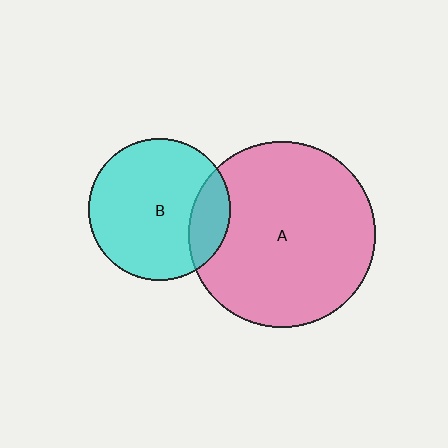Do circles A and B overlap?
Yes.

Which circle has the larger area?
Circle A (pink).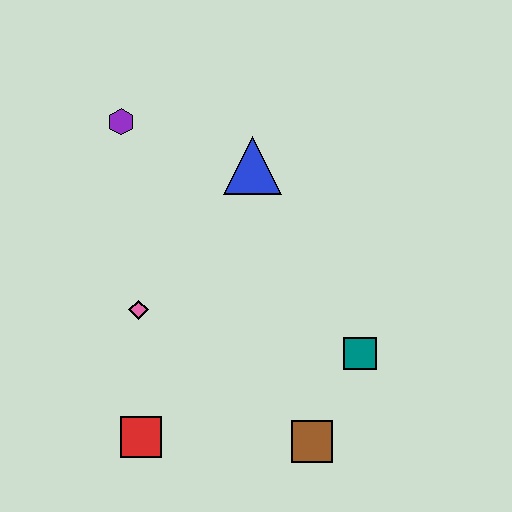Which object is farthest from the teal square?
The purple hexagon is farthest from the teal square.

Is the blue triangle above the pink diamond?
Yes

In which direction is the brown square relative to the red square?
The brown square is to the right of the red square.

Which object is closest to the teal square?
The brown square is closest to the teal square.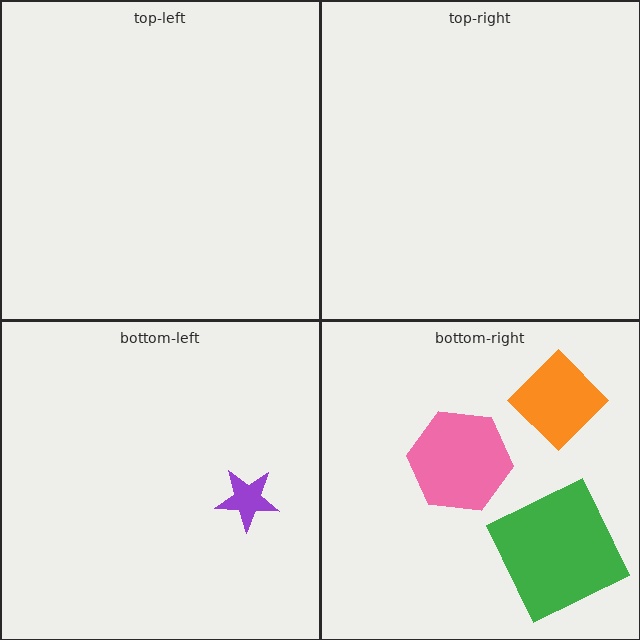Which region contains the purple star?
The bottom-left region.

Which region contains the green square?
The bottom-right region.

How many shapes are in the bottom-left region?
1.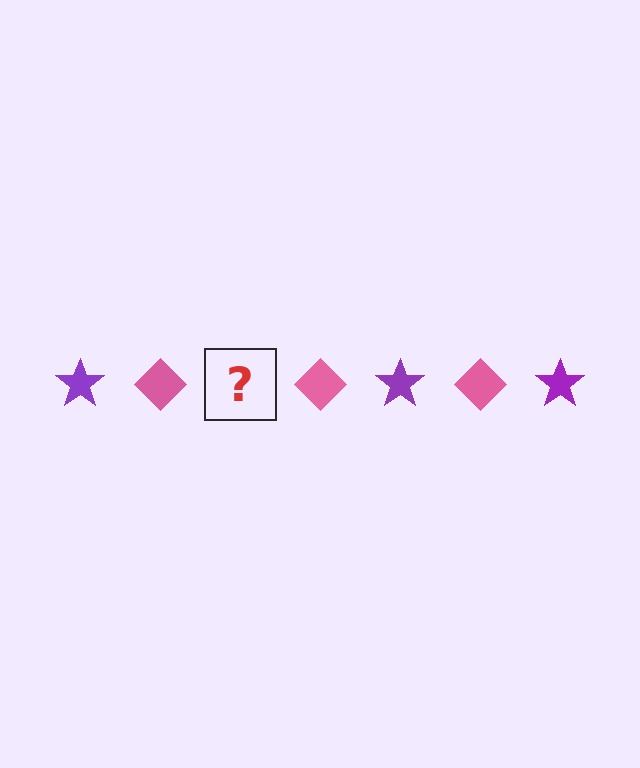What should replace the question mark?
The question mark should be replaced with a purple star.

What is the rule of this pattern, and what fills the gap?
The rule is that the pattern alternates between purple star and pink diamond. The gap should be filled with a purple star.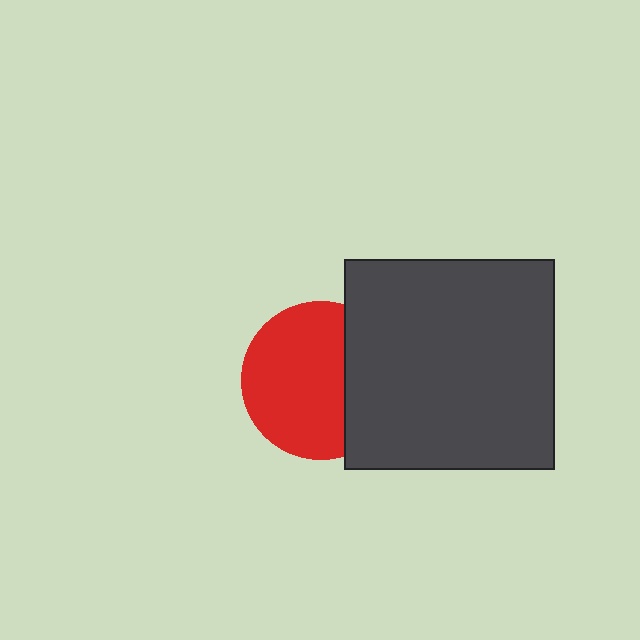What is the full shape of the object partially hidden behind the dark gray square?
The partially hidden object is a red circle.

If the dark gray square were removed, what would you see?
You would see the complete red circle.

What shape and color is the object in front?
The object in front is a dark gray square.